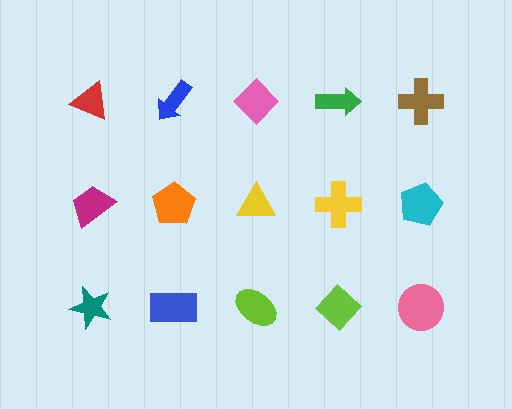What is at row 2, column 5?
A cyan pentagon.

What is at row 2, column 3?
A yellow triangle.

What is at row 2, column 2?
An orange pentagon.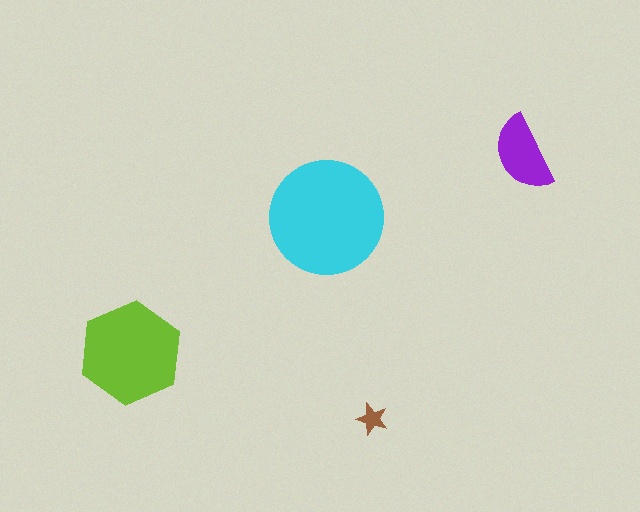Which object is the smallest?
The brown star.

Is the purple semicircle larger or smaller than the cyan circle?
Smaller.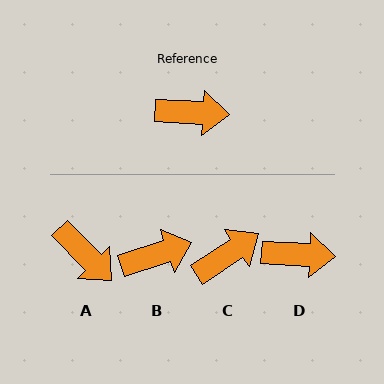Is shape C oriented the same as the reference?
No, it is off by about 37 degrees.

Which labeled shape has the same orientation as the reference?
D.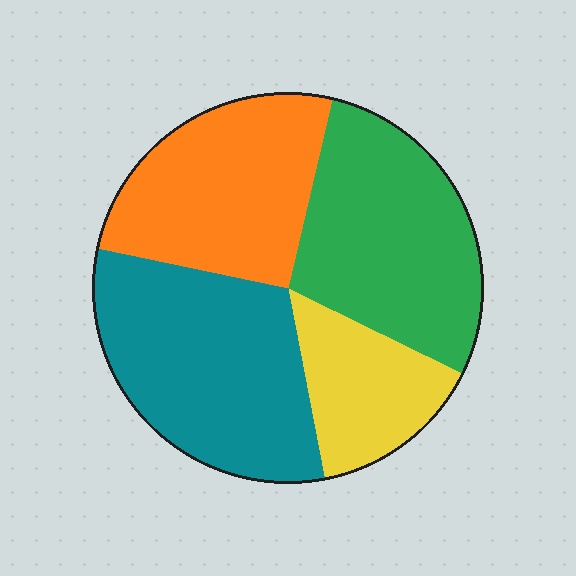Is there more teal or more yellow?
Teal.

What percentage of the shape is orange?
Orange covers 26% of the shape.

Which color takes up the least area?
Yellow, at roughly 15%.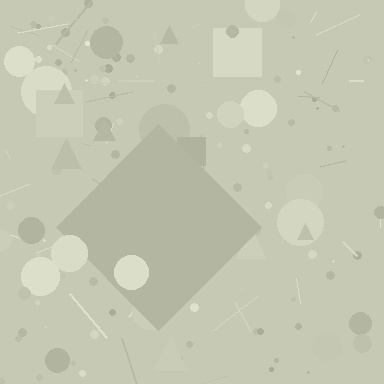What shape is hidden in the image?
A diamond is hidden in the image.